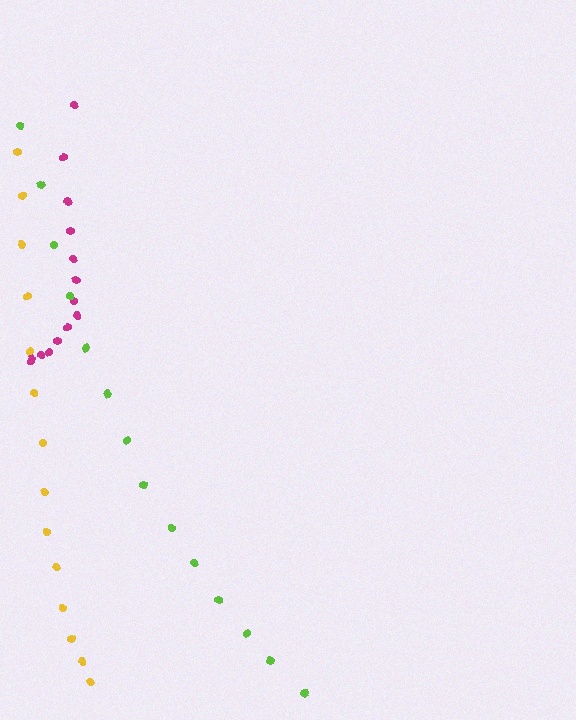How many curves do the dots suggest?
There are 3 distinct paths.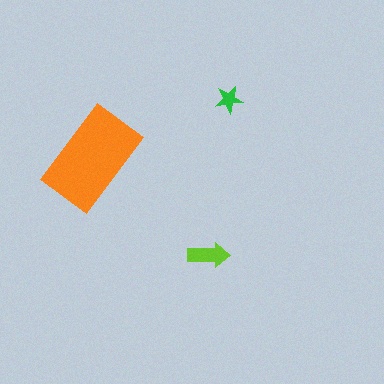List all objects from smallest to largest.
The green star, the lime arrow, the orange rectangle.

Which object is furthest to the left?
The orange rectangle is leftmost.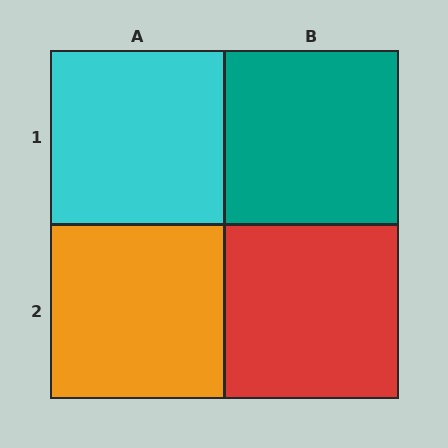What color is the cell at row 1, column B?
Teal.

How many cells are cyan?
1 cell is cyan.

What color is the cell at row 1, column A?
Cyan.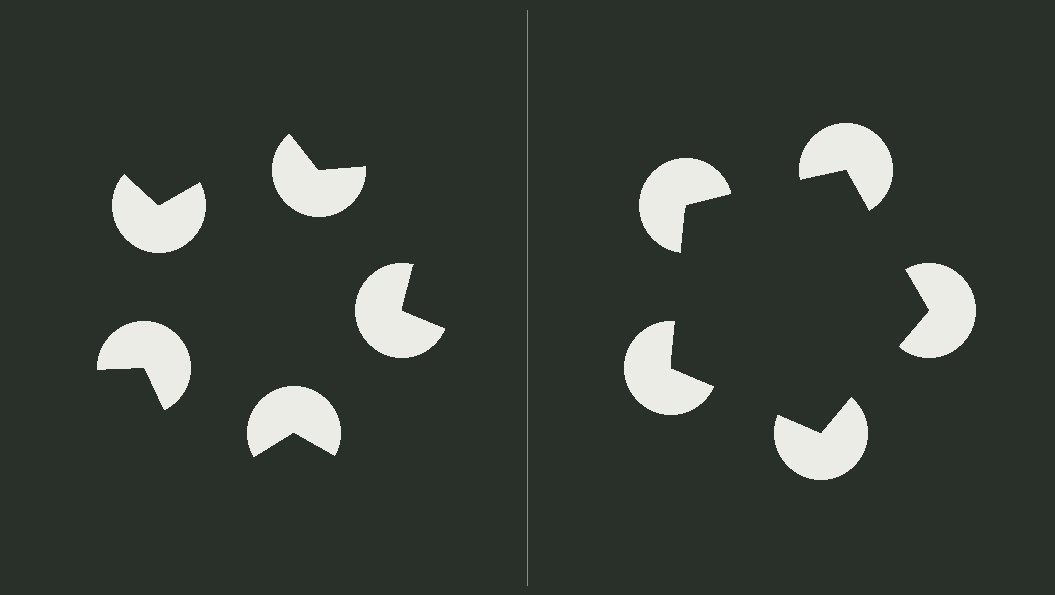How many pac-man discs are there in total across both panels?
10 — 5 on each side.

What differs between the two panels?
The pac-man discs are positioned identically on both sides; only the wedge orientations differ. On the right they align to a pentagon; on the left they are misaligned.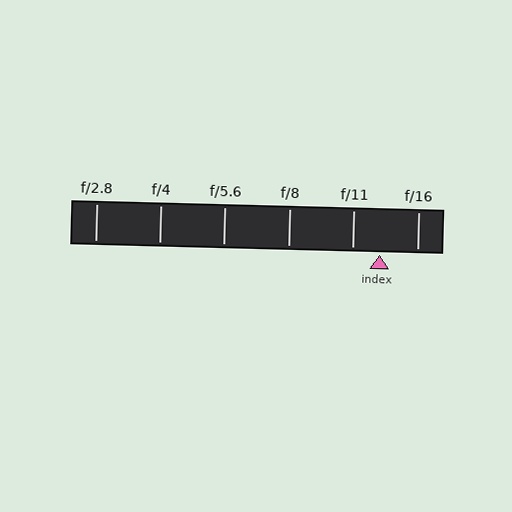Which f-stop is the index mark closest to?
The index mark is closest to f/11.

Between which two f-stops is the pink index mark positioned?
The index mark is between f/11 and f/16.